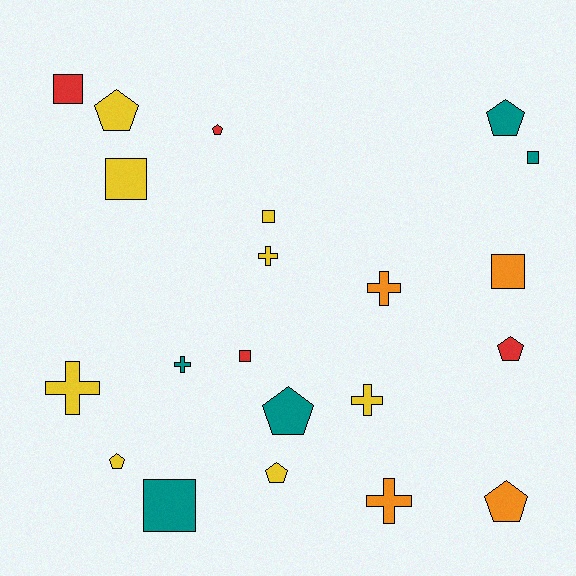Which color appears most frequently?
Yellow, with 8 objects.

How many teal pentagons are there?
There are 2 teal pentagons.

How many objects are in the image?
There are 21 objects.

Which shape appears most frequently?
Pentagon, with 8 objects.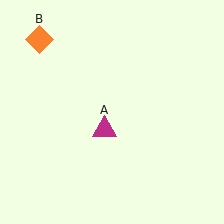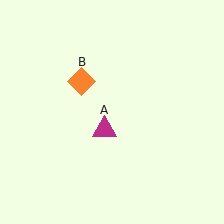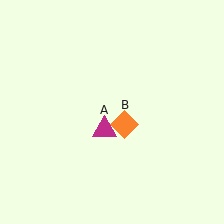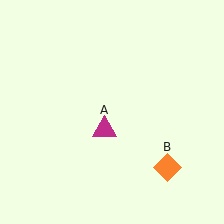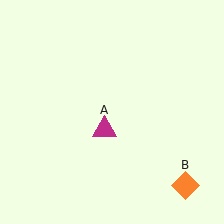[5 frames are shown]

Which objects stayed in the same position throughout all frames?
Magenta triangle (object A) remained stationary.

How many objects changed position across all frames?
1 object changed position: orange diamond (object B).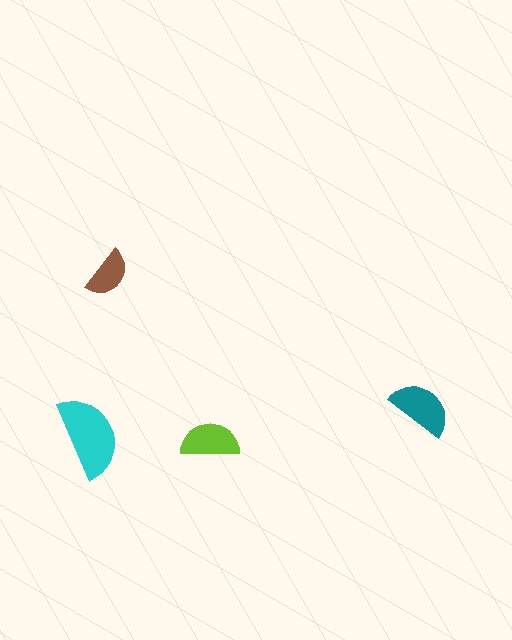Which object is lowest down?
The lime semicircle is bottommost.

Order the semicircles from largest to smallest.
the cyan one, the teal one, the lime one, the brown one.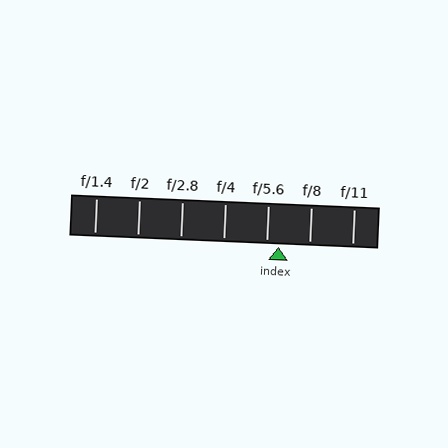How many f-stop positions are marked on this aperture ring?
There are 7 f-stop positions marked.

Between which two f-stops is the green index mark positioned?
The index mark is between f/5.6 and f/8.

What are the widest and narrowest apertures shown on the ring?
The widest aperture shown is f/1.4 and the narrowest is f/11.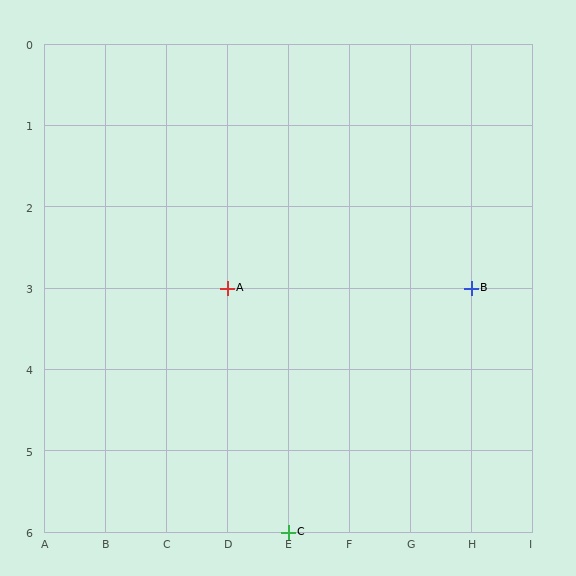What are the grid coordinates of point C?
Point C is at grid coordinates (E, 6).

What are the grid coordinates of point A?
Point A is at grid coordinates (D, 3).